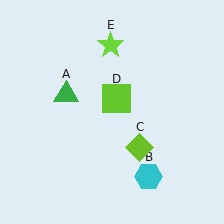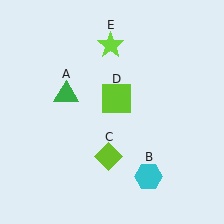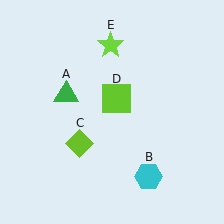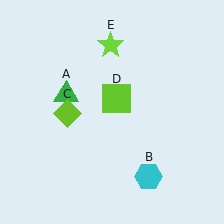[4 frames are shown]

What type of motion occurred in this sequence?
The lime diamond (object C) rotated clockwise around the center of the scene.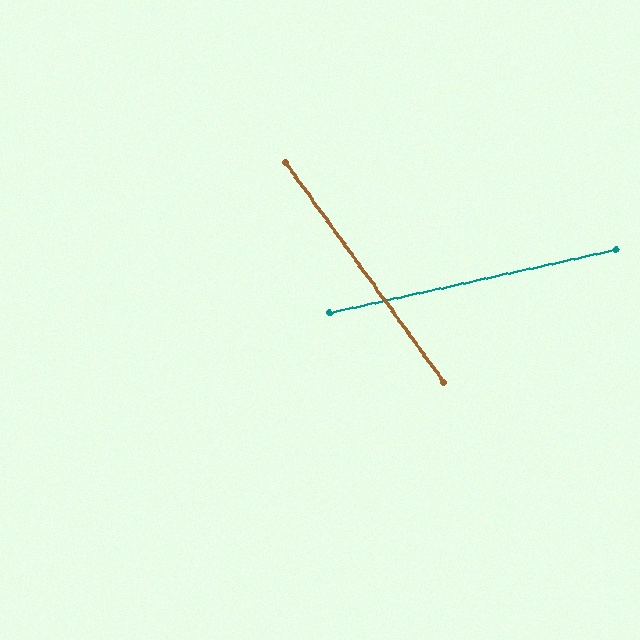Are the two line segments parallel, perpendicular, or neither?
Neither parallel nor perpendicular — they differ by about 67°.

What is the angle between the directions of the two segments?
Approximately 67 degrees.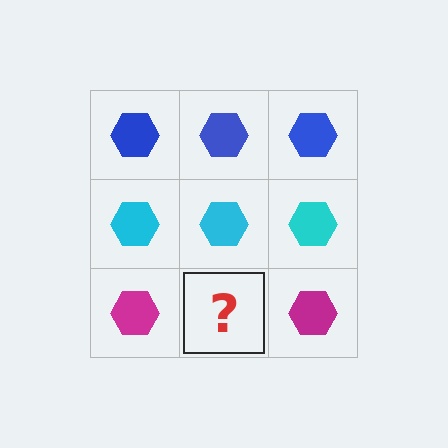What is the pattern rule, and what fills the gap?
The rule is that each row has a consistent color. The gap should be filled with a magenta hexagon.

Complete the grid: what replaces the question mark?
The question mark should be replaced with a magenta hexagon.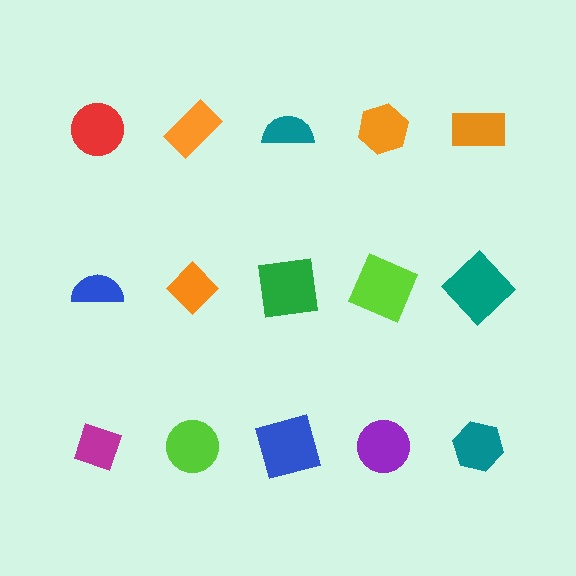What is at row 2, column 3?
A green square.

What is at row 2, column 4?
A lime square.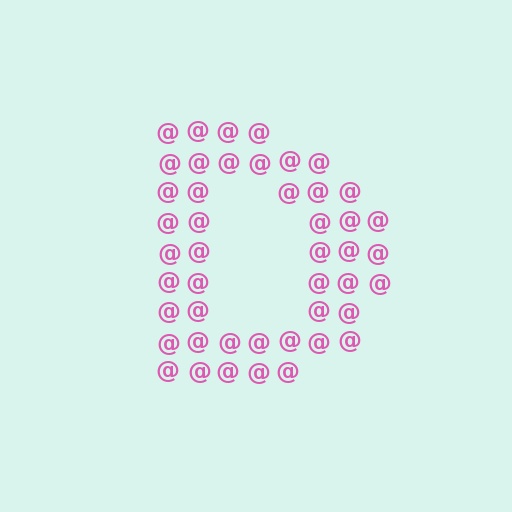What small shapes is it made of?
It is made of small at signs.